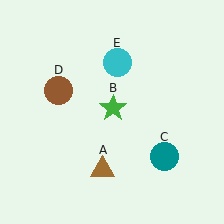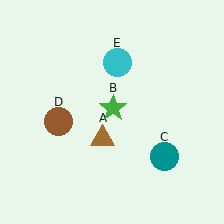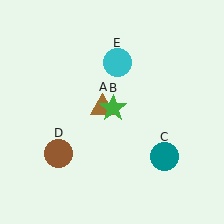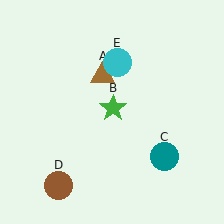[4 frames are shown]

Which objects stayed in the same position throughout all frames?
Green star (object B) and teal circle (object C) and cyan circle (object E) remained stationary.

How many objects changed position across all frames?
2 objects changed position: brown triangle (object A), brown circle (object D).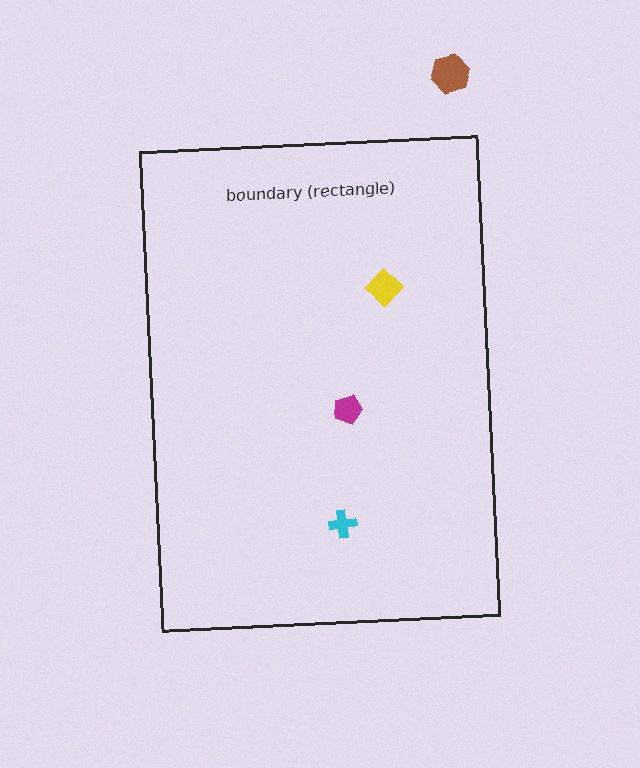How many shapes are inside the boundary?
3 inside, 1 outside.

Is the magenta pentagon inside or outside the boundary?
Inside.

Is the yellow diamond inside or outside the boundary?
Inside.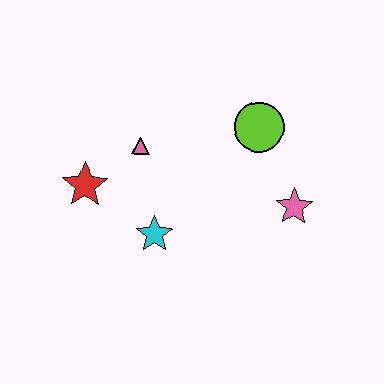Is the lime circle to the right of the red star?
Yes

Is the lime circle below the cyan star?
No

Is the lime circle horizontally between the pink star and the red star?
Yes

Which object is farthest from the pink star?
The red star is farthest from the pink star.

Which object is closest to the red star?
The pink triangle is closest to the red star.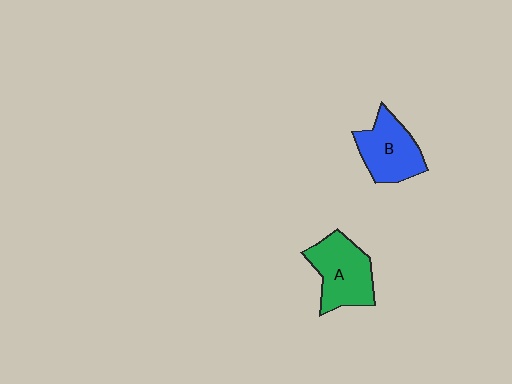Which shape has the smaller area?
Shape B (blue).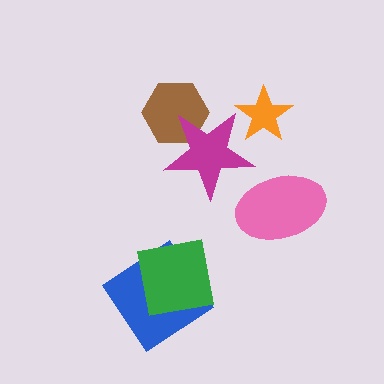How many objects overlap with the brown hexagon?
1 object overlaps with the brown hexagon.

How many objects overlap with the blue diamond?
1 object overlaps with the blue diamond.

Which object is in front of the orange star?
The magenta star is in front of the orange star.